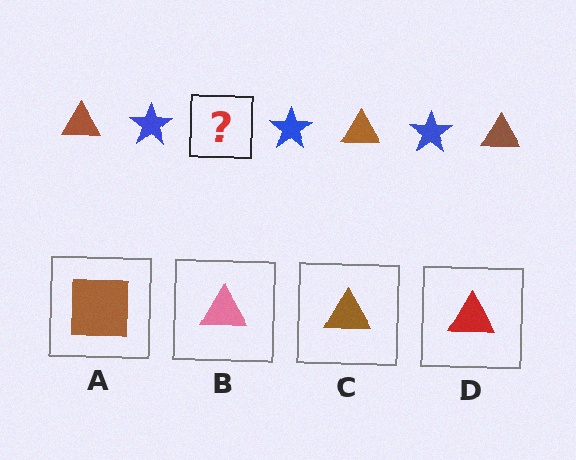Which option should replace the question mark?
Option C.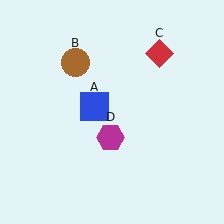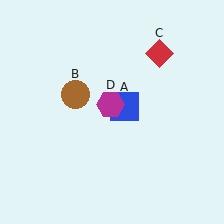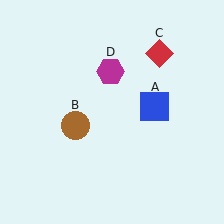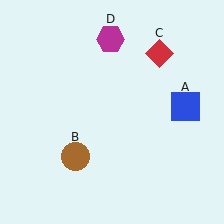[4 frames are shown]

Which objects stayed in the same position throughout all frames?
Red diamond (object C) remained stationary.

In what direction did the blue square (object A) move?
The blue square (object A) moved right.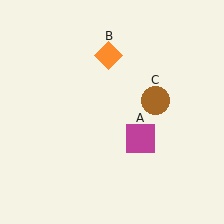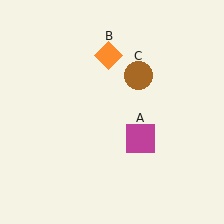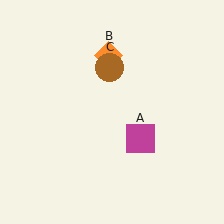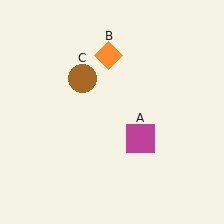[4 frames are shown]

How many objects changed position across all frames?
1 object changed position: brown circle (object C).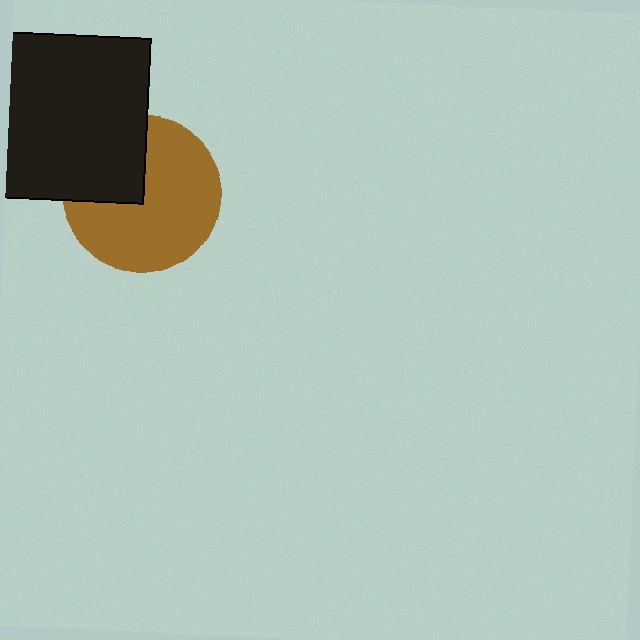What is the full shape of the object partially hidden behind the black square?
The partially hidden object is a brown circle.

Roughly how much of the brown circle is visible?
Most of it is visible (roughly 69%).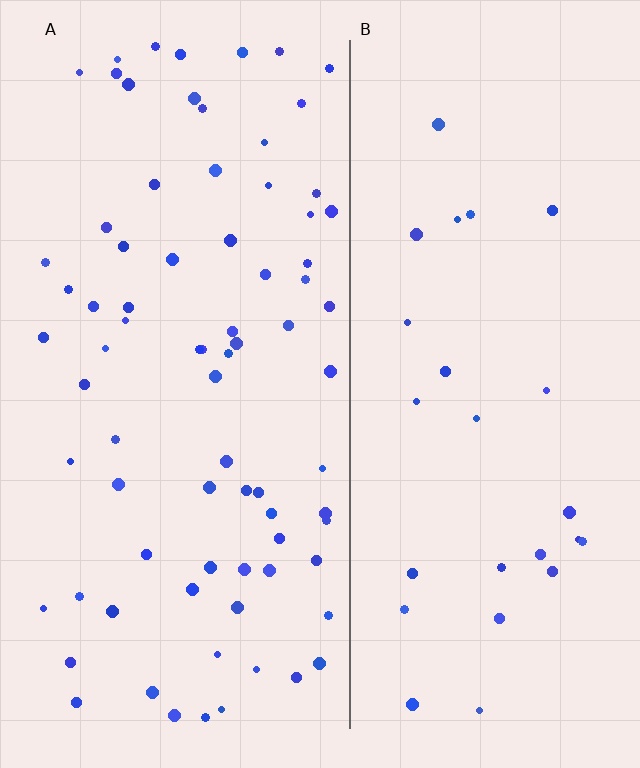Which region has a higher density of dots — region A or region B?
A (the left).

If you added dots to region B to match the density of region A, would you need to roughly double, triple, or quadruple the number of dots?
Approximately triple.